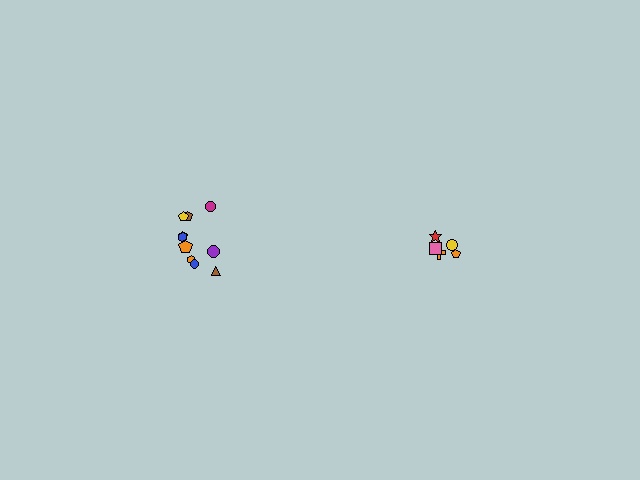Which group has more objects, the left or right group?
The left group.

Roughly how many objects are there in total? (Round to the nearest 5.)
Roughly 15 objects in total.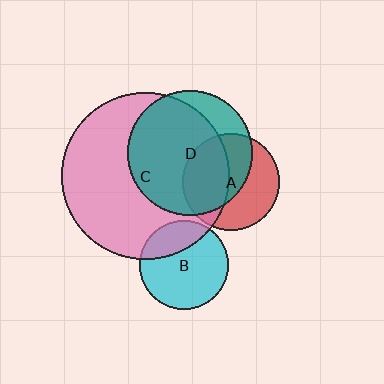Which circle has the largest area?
Circle C (pink).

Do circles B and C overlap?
Yes.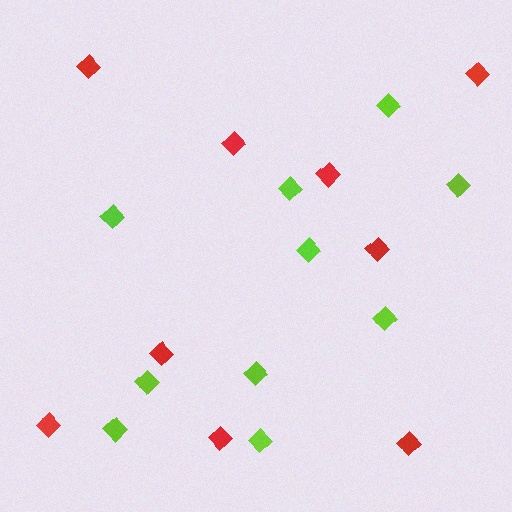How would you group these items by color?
There are 2 groups: one group of lime diamonds (10) and one group of red diamonds (9).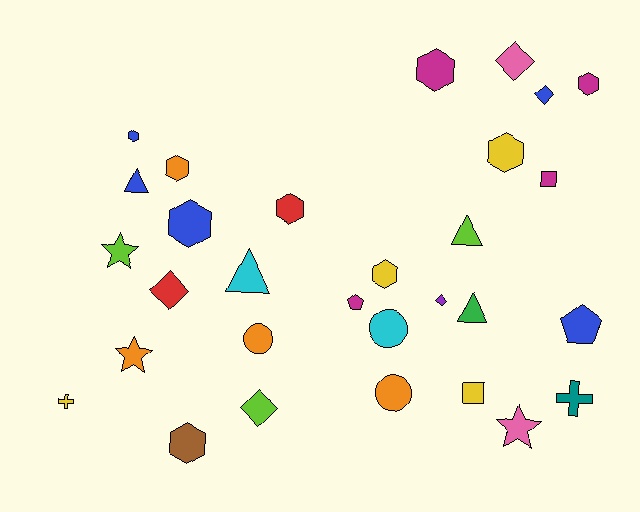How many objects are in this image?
There are 30 objects.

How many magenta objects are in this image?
There are 4 magenta objects.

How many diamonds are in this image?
There are 5 diamonds.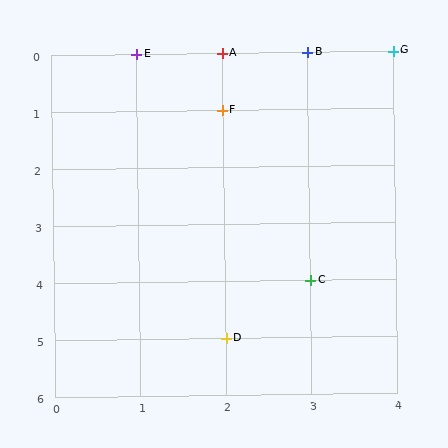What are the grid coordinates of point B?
Point B is at grid coordinates (3, 0).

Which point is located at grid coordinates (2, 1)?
Point F is at (2, 1).